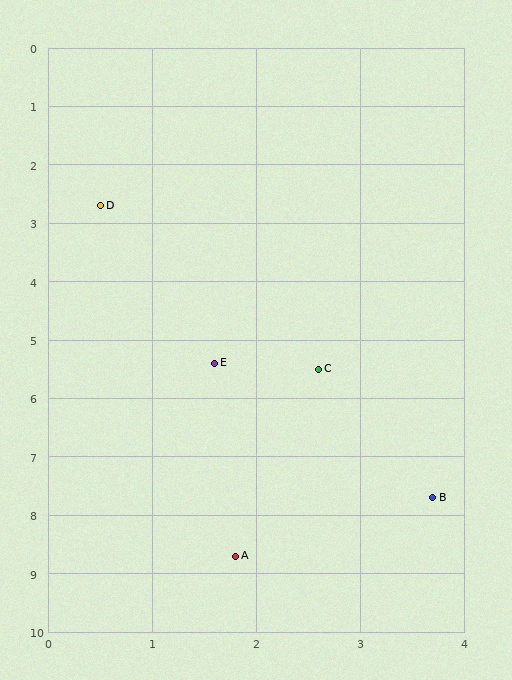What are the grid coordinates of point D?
Point D is at approximately (0.5, 2.7).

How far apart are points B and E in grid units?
Points B and E are about 3.1 grid units apart.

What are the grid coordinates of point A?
Point A is at approximately (1.8, 8.7).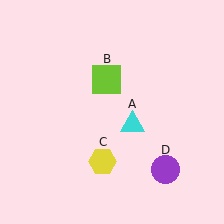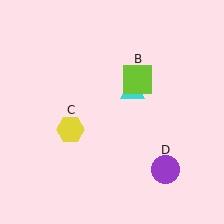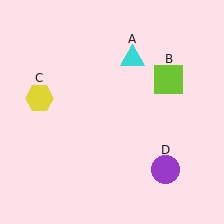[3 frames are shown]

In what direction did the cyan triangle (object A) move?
The cyan triangle (object A) moved up.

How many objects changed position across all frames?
3 objects changed position: cyan triangle (object A), lime square (object B), yellow hexagon (object C).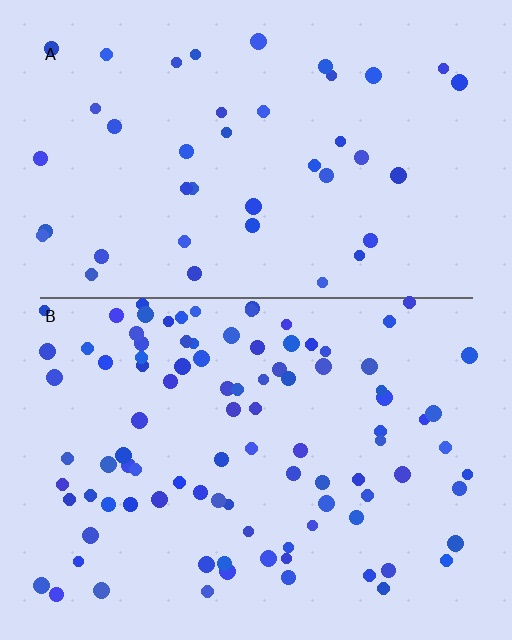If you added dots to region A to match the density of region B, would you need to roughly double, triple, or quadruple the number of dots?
Approximately double.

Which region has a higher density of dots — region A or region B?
B (the bottom).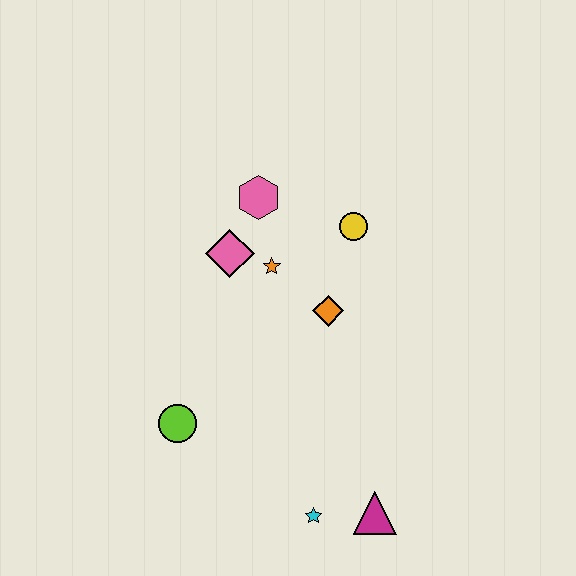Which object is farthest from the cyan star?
The pink hexagon is farthest from the cyan star.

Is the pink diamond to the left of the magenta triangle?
Yes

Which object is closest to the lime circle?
The cyan star is closest to the lime circle.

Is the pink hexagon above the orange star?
Yes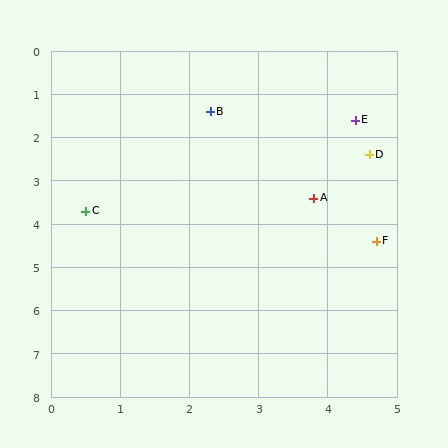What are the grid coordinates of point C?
Point C is at approximately (0.5, 3.7).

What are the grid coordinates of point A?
Point A is at approximately (3.8, 3.4).